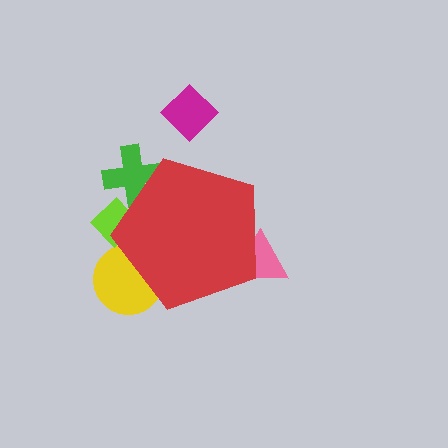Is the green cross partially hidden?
Yes, the green cross is partially hidden behind the red pentagon.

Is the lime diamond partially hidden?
Yes, the lime diamond is partially hidden behind the red pentagon.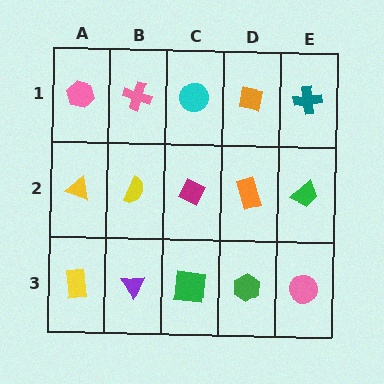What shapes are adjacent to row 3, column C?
A magenta diamond (row 2, column C), a purple triangle (row 3, column B), a green hexagon (row 3, column D).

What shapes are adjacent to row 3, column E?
A green trapezoid (row 2, column E), a green hexagon (row 3, column D).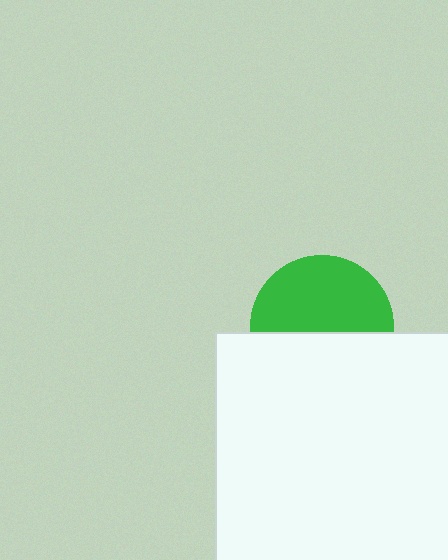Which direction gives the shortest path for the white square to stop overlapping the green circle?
Moving down gives the shortest separation.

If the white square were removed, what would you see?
You would see the complete green circle.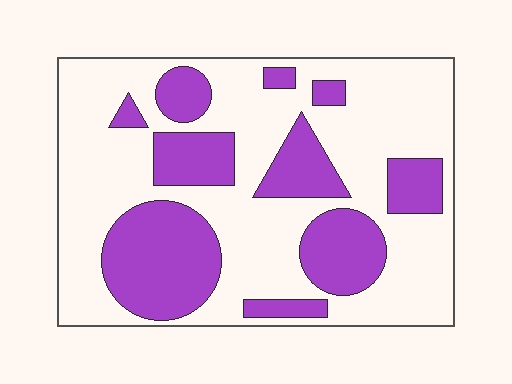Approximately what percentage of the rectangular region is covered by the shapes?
Approximately 35%.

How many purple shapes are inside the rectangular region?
10.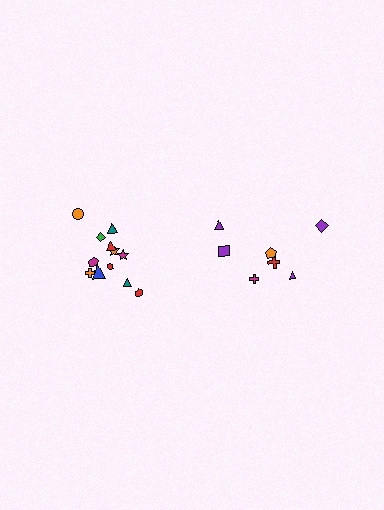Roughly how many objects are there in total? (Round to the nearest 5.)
Roughly 20 objects in total.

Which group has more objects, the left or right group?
The left group.